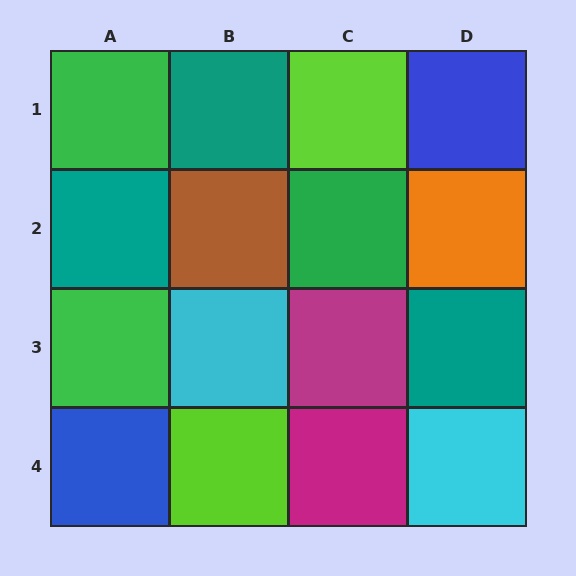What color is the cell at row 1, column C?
Lime.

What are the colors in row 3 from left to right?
Green, cyan, magenta, teal.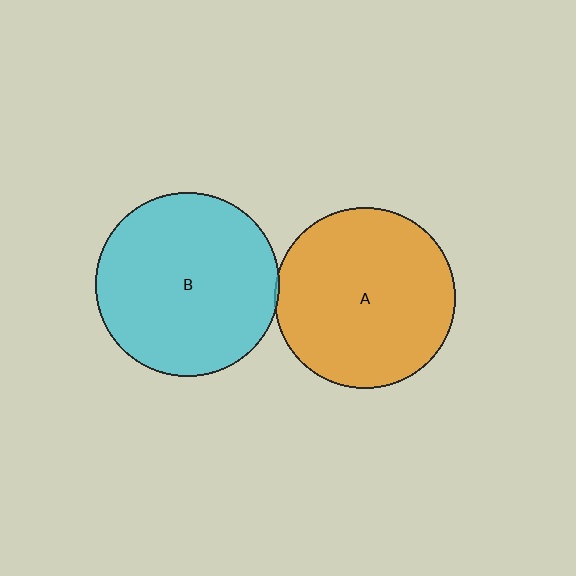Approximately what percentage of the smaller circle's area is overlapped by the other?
Approximately 5%.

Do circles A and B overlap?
Yes.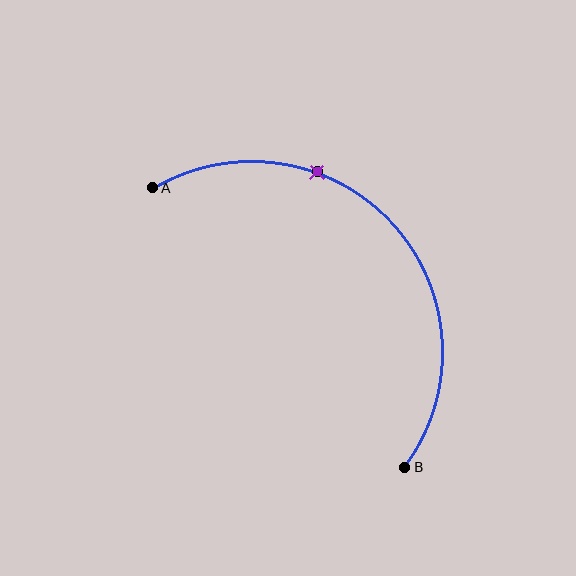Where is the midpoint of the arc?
The arc midpoint is the point on the curve farthest from the straight line joining A and B. It sits above and to the right of that line.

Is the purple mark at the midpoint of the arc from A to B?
No. The purple mark lies on the arc but is closer to endpoint A. The arc midpoint would be at the point on the curve equidistant along the arc from both A and B.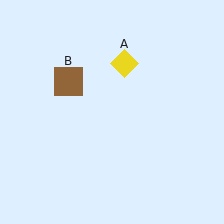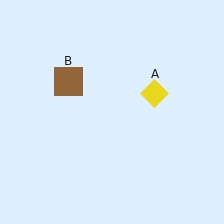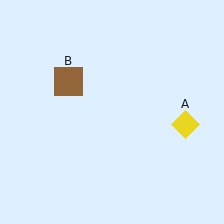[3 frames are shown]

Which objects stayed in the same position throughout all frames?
Brown square (object B) remained stationary.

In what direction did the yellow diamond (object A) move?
The yellow diamond (object A) moved down and to the right.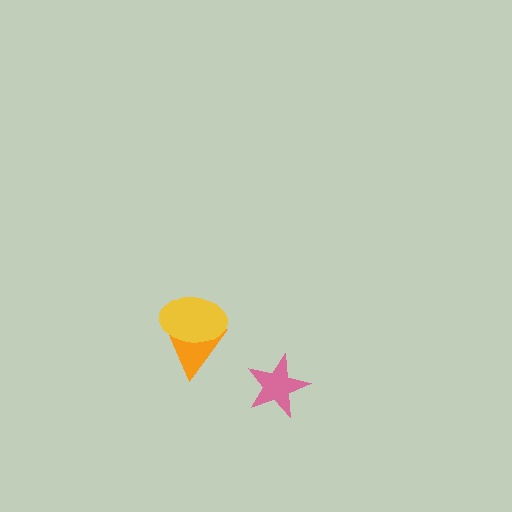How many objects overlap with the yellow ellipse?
1 object overlaps with the yellow ellipse.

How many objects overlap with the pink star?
0 objects overlap with the pink star.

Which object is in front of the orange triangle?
The yellow ellipse is in front of the orange triangle.